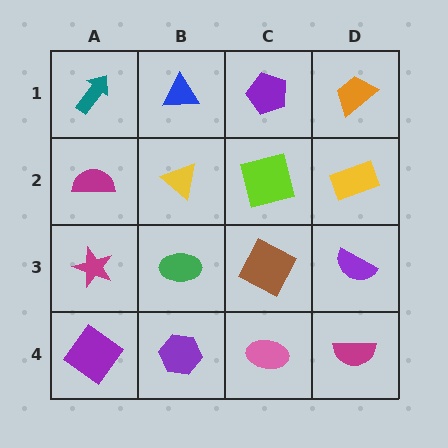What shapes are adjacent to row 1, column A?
A magenta semicircle (row 2, column A), a blue triangle (row 1, column B).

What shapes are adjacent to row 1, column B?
A yellow triangle (row 2, column B), a teal arrow (row 1, column A), a purple pentagon (row 1, column C).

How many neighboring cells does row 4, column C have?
3.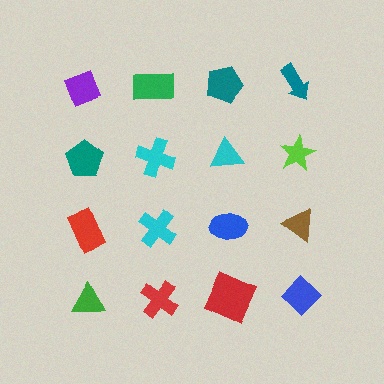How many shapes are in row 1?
4 shapes.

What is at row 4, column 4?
A blue diamond.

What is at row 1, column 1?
A purple diamond.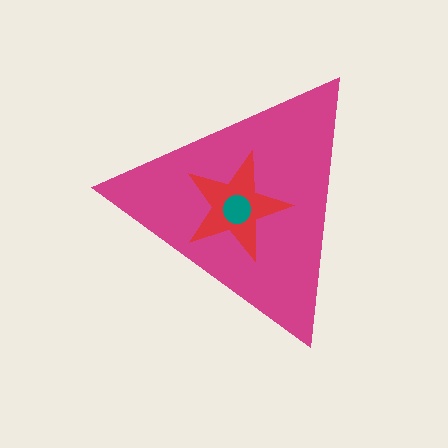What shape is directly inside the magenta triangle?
The red star.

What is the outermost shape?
The magenta triangle.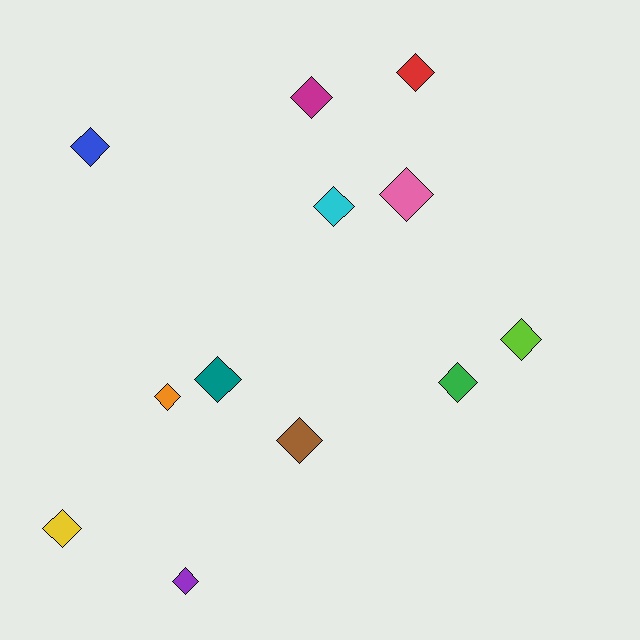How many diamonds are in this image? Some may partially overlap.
There are 12 diamonds.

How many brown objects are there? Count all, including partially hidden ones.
There is 1 brown object.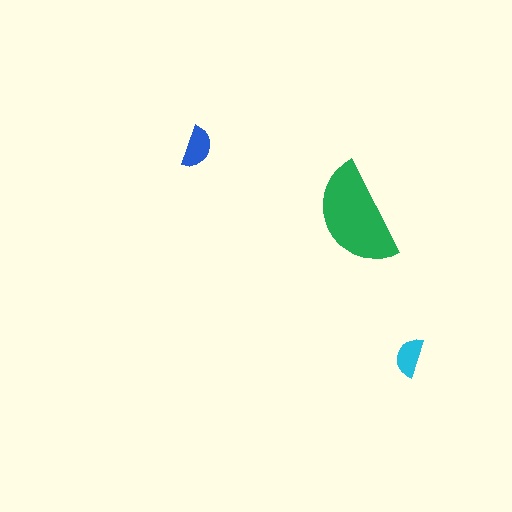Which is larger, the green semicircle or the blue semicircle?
The green one.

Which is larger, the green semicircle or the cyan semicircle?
The green one.